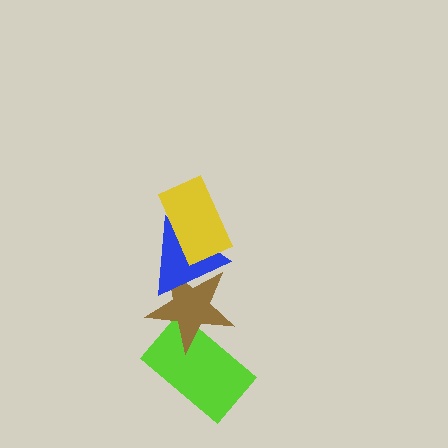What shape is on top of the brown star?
The blue triangle is on top of the brown star.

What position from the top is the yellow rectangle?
The yellow rectangle is 1st from the top.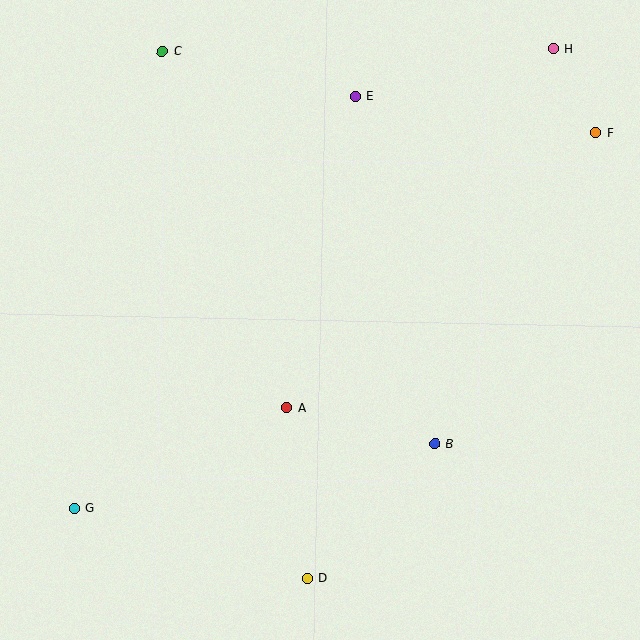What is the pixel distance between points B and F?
The distance between B and F is 350 pixels.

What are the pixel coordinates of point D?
Point D is at (307, 578).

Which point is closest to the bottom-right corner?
Point B is closest to the bottom-right corner.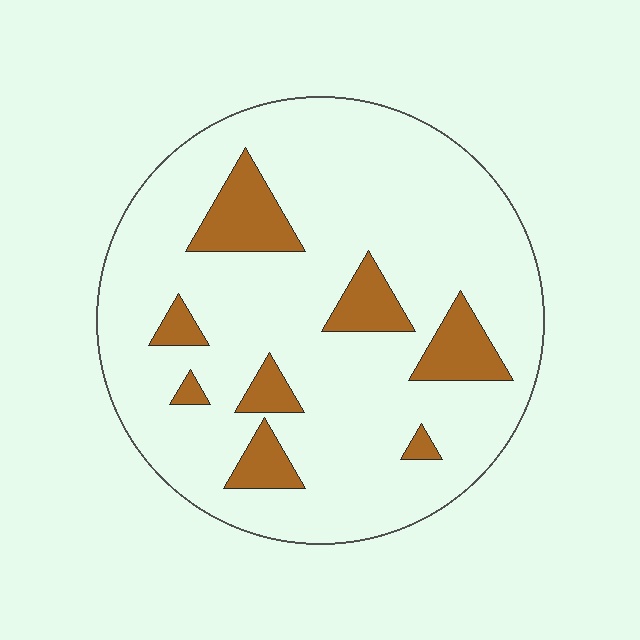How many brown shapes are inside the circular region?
8.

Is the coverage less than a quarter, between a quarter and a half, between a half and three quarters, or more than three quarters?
Less than a quarter.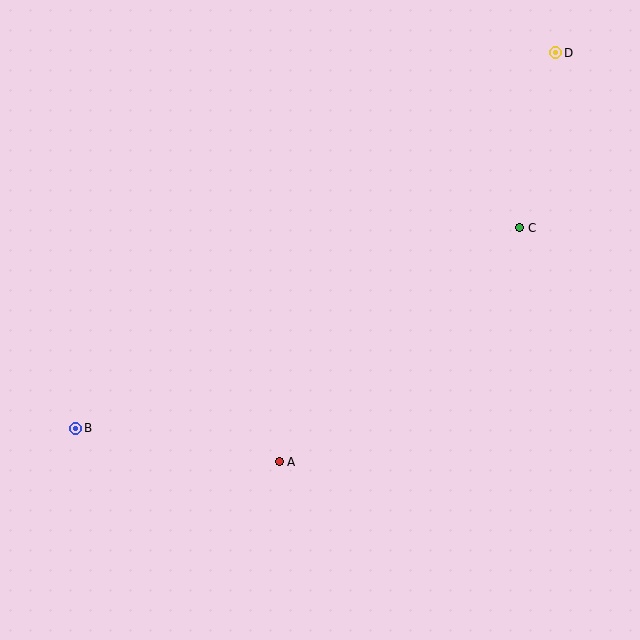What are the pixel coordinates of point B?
Point B is at (76, 428).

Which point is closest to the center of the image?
Point A at (279, 462) is closest to the center.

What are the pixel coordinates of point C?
Point C is at (520, 228).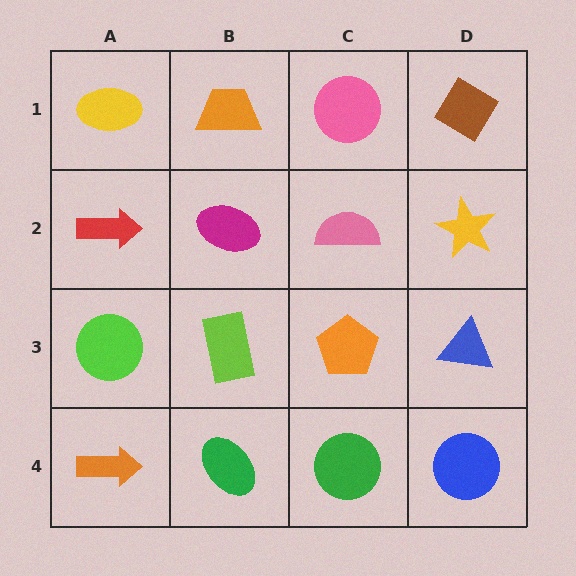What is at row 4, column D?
A blue circle.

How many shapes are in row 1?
4 shapes.